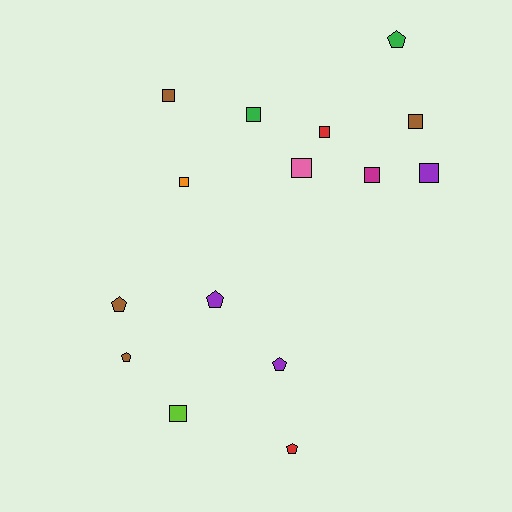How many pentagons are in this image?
There are 6 pentagons.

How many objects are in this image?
There are 15 objects.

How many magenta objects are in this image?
There is 1 magenta object.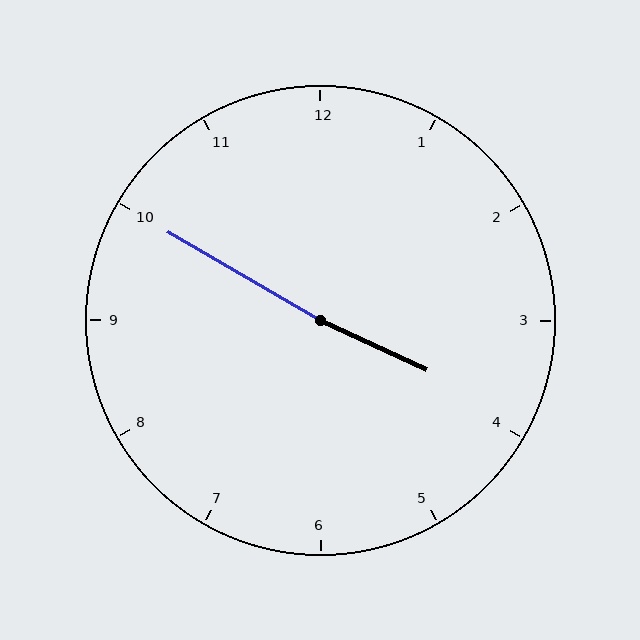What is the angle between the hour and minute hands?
Approximately 175 degrees.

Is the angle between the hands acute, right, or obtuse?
It is obtuse.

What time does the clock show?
3:50.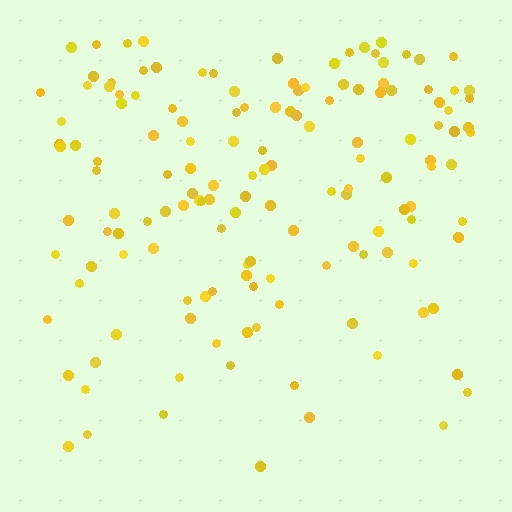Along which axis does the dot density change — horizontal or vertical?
Vertical.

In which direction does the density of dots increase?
From bottom to top, with the top side densest.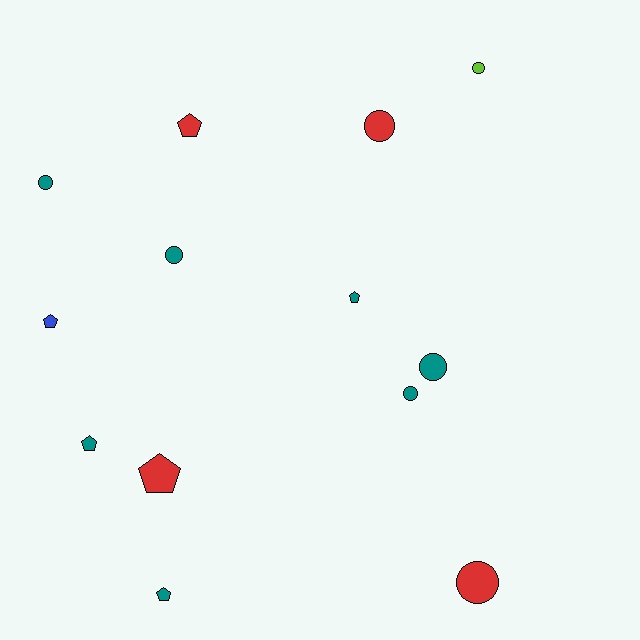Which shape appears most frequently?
Circle, with 7 objects.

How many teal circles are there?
There are 4 teal circles.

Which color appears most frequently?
Teal, with 7 objects.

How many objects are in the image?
There are 13 objects.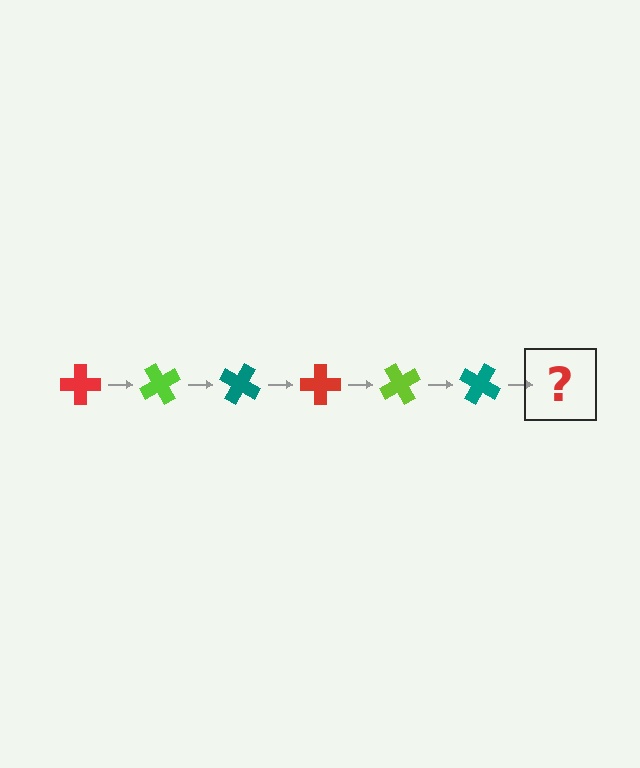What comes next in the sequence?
The next element should be a red cross, rotated 360 degrees from the start.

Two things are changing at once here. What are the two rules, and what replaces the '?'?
The two rules are that it rotates 60 degrees each step and the color cycles through red, lime, and teal. The '?' should be a red cross, rotated 360 degrees from the start.